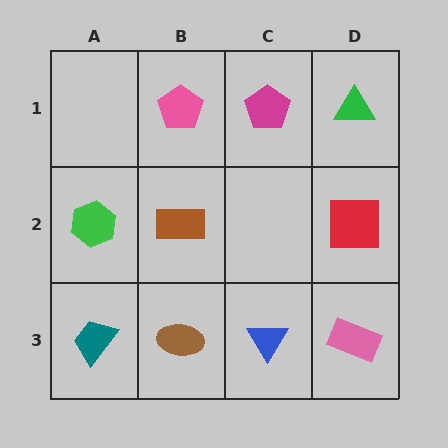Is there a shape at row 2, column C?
No, that cell is empty.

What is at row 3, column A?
A teal trapezoid.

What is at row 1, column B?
A pink pentagon.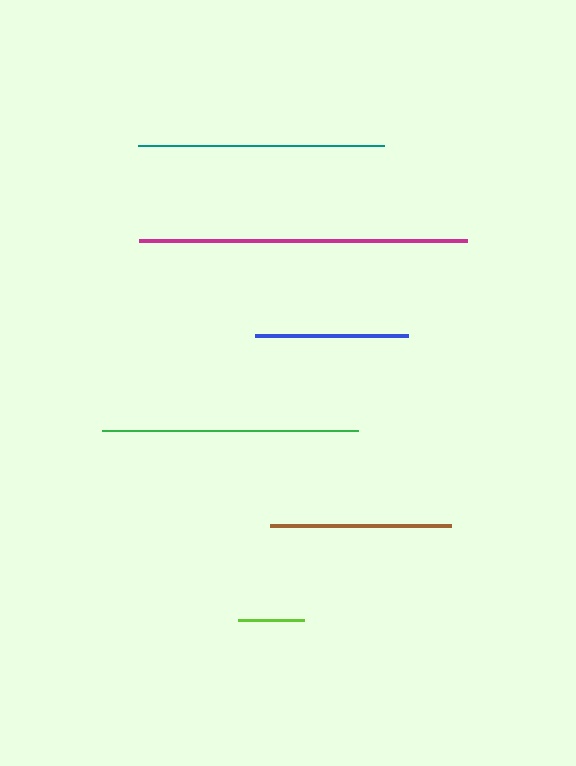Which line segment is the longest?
The magenta line is the longest at approximately 328 pixels.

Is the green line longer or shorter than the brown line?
The green line is longer than the brown line.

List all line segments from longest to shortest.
From longest to shortest: magenta, green, teal, brown, blue, lime.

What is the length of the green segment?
The green segment is approximately 256 pixels long.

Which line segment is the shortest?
The lime line is the shortest at approximately 66 pixels.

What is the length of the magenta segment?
The magenta segment is approximately 328 pixels long.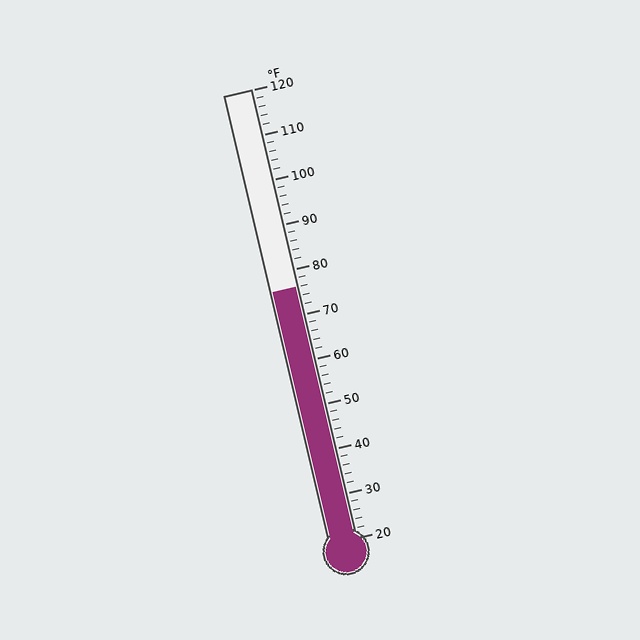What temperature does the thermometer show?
The thermometer shows approximately 76°F.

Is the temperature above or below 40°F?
The temperature is above 40°F.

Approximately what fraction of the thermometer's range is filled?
The thermometer is filled to approximately 55% of its range.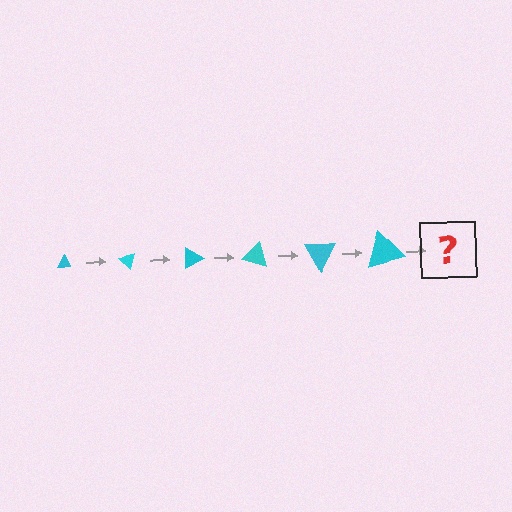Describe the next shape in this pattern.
It should be a triangle, larger than the previous one and rotated 270 degrees from the start.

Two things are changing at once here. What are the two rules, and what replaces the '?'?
The two rules are that the triangle grows larger each step and it rotates 45 degrees each step. The '?' should be a triangle, larger than the previous one and rotated 270 degrees from the start.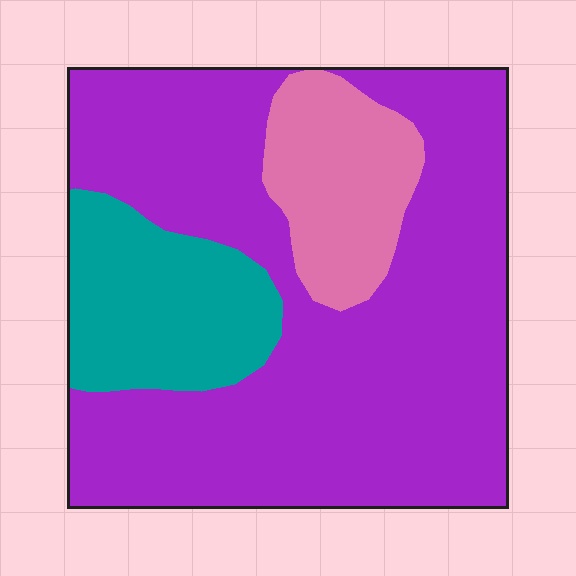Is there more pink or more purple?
Purple.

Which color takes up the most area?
Purple, at roughly 70%.